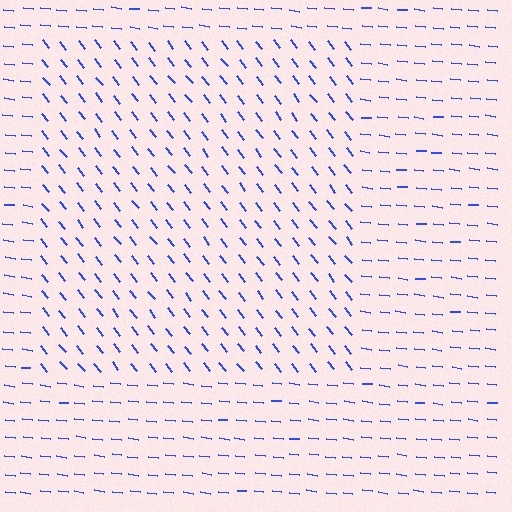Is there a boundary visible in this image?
Yes, there is a texture boundary formed by a change in line orientation.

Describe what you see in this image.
The image is filled with small blue line segments. A rectangle region in the image has lines oriented differently from the surrounding lines, creating a visible texture boundary.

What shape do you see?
I see a rectangle.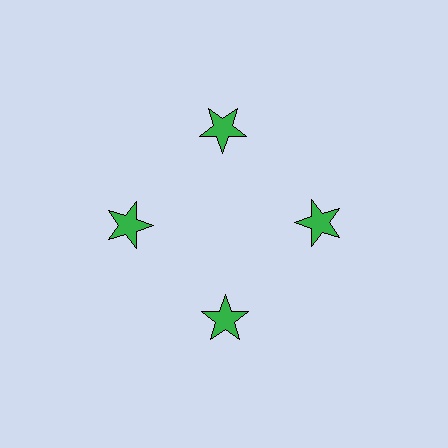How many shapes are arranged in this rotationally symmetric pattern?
There are 4 shapes, arranged in 4 groups of 1.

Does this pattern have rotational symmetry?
Yes, this pattern has 4-fold rotational symmetry. It looks the same after rotating 90 degrees around the center.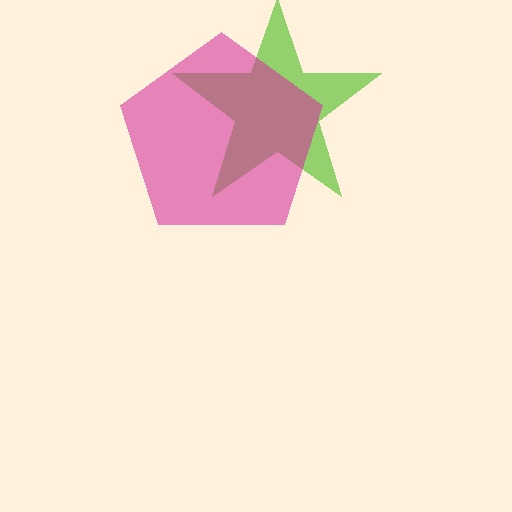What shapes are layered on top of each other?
The layered shapes are: a lime star, a magenta pentagon.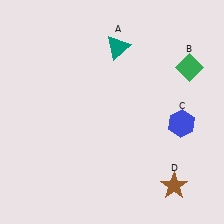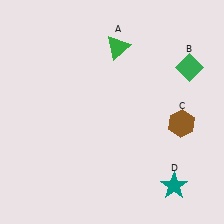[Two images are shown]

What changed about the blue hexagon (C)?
In Image 1, C is blue. In Image 2, it changed to brown.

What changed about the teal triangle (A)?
In Image 1, A is teal. In Image 2, it changed to green.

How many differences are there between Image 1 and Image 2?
There are 3 differences between the two images.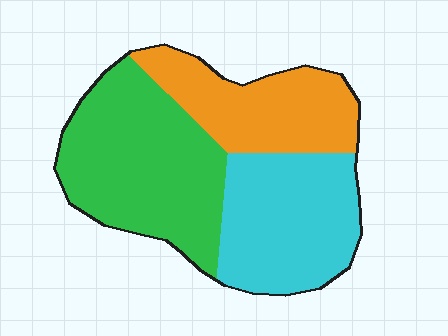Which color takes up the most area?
Green, at roughly 40%.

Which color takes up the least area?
Orange, at roughly 25%.